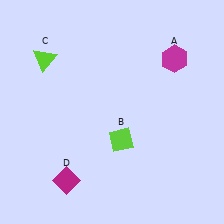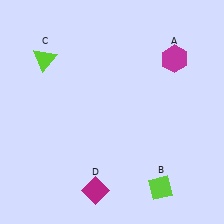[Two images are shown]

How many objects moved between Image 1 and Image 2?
2 objects moved between the two images.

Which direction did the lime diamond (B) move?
The lime diamond (B) moved down.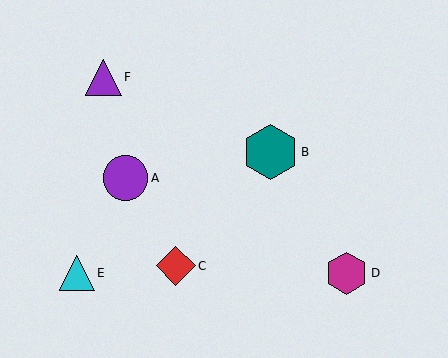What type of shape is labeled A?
Shape A is a purple circle.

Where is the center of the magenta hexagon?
The center of the magenta hexagon is at (347, 273).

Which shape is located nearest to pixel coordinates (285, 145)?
The teal hexagon (labeled B) at (271, 152) is nearest to that location.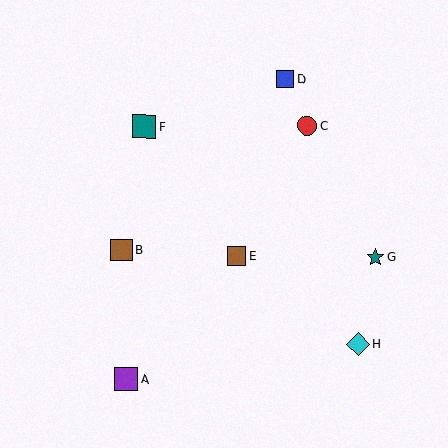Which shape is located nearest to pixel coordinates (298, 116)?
The red circle (labeled C) at (307, 126) is nearest to that location.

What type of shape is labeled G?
Shape G is a teal star.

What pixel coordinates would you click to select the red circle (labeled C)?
Click at (307, 126) to select the red circle C.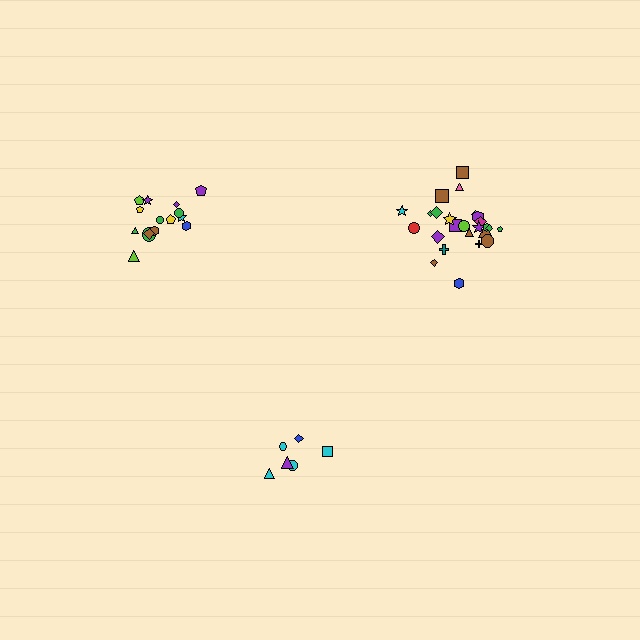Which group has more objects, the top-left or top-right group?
The top-right group.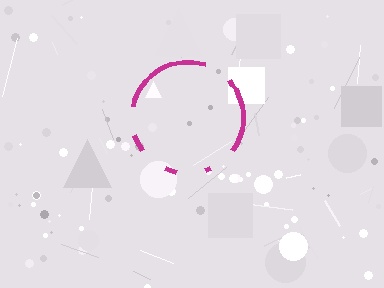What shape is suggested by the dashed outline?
The dashed outline suggests a circle.